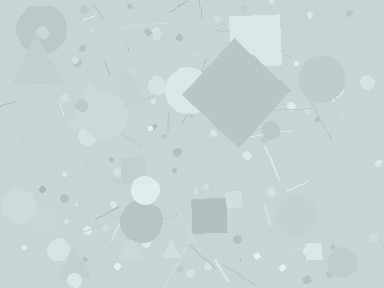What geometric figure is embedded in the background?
A diamond is embedded in the background.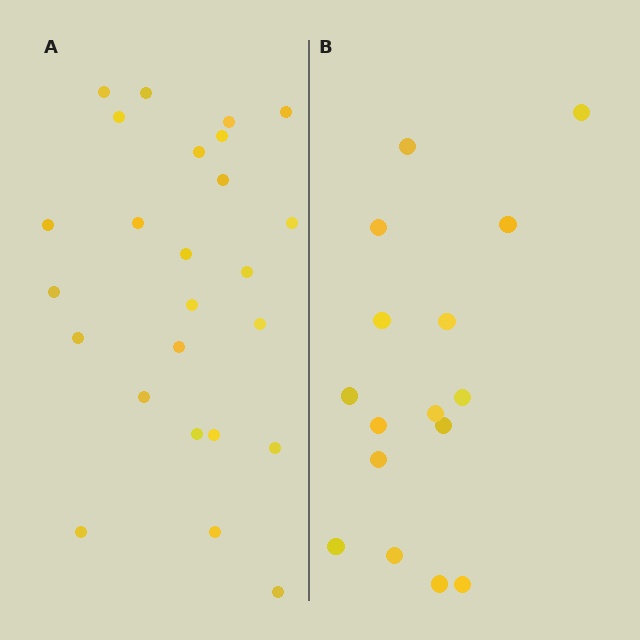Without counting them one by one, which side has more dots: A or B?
Region A (the left region) has more dots.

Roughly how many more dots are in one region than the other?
Region A has roughly 8 or so more dots than region B.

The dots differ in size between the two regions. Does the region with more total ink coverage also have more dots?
No. Region B has more total ink coverage because its dots are larger, but region A actually contains more individual dots. Total area can be misleading — the number of items is what matters here.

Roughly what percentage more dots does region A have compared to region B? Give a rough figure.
About 55% more.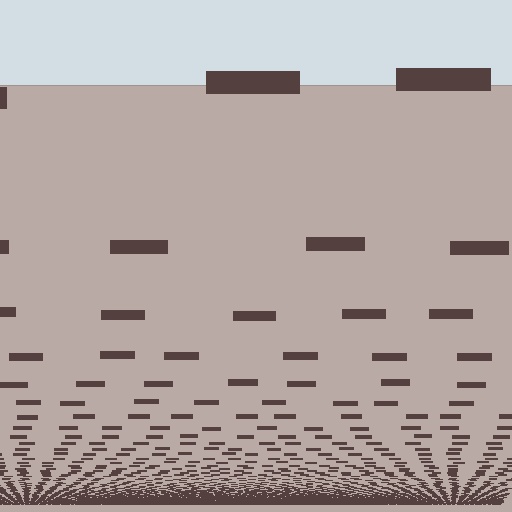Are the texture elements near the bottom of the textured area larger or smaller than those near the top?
Smaller. The gradient is inverted — elements near the bottom are smaller and denser.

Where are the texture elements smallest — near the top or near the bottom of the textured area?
Near the bottom.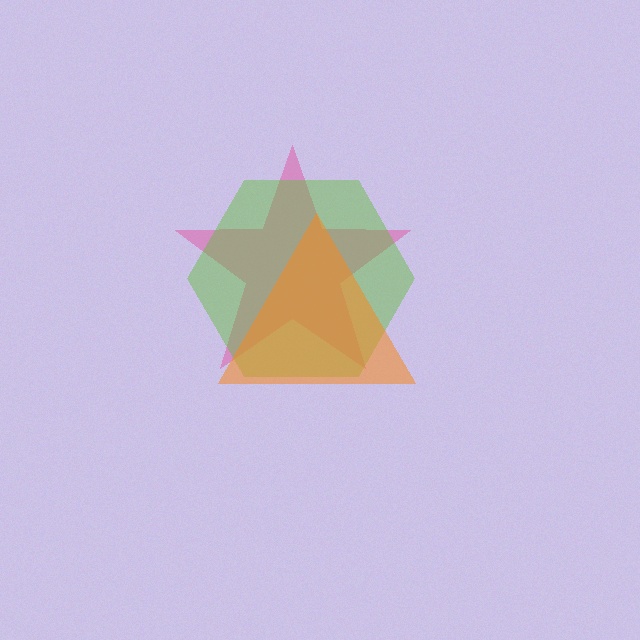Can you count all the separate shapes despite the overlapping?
Yes, there are 3 separate shapes.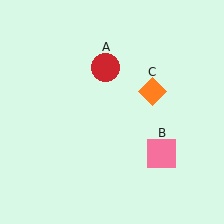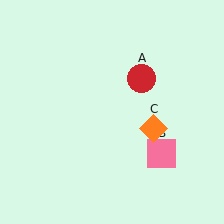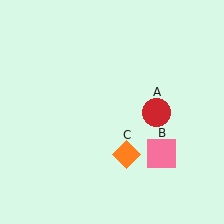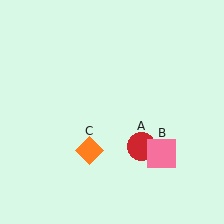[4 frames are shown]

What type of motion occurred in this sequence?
The red circle (object A), orange diamond (object C) rotated clockwise around the center of the scene.